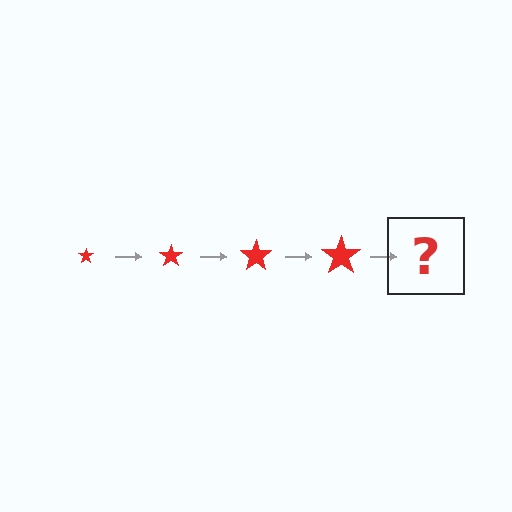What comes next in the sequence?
The next element should be a red star, larger than the previous one.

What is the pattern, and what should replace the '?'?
The pattern is that the star gets progressively larger each step. The '?' should be a red star, larger than the previous one.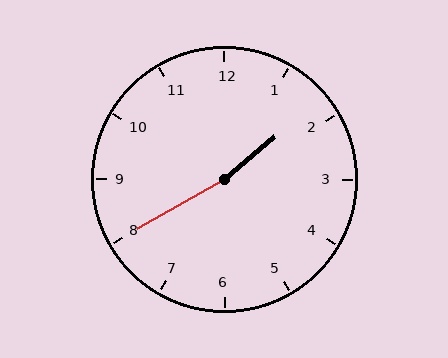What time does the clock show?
1:40.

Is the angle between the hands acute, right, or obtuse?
It is obtuse.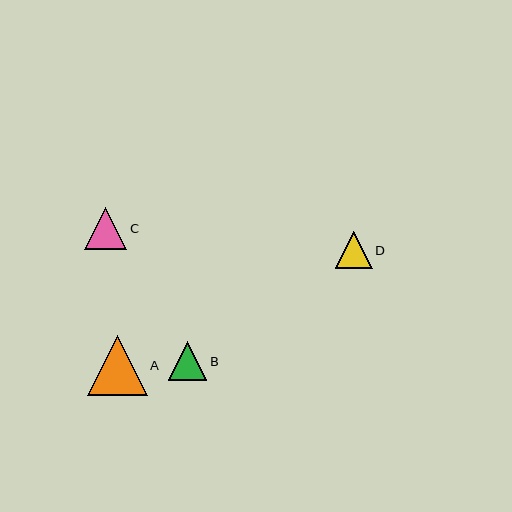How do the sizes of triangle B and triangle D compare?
Triangle B and triangle D are approximately the same size.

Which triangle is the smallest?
Triangle D is the smallest with a size of approximately 37 pixels.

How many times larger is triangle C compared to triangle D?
Triangle C is approximately 1.2 times the size of triangle D.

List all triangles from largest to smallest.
From largest to smallest: A, C, B, D.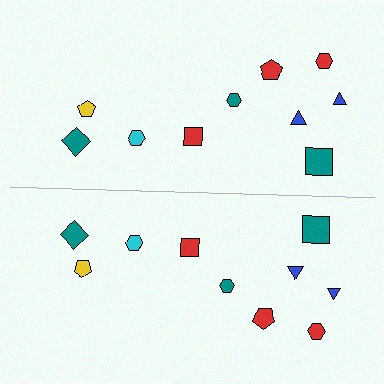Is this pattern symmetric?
Yes, this pattern has bilateral (reflection) symmetry.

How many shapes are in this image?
There are 20 shapes in this image.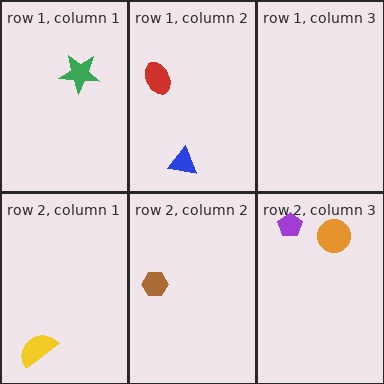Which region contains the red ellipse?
The row 1, column 2 region.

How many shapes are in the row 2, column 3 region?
2.